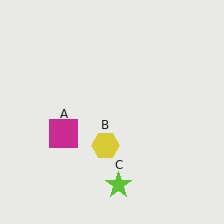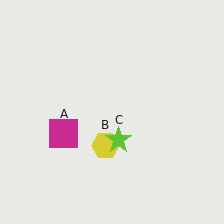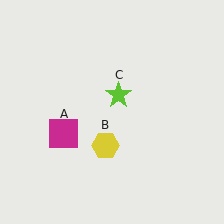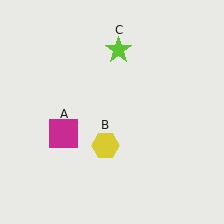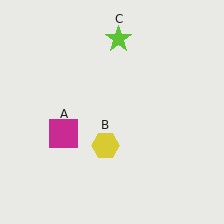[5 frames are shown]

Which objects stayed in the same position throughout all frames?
Magenta square (object A) and yellow hexagon (object B) remained stationary.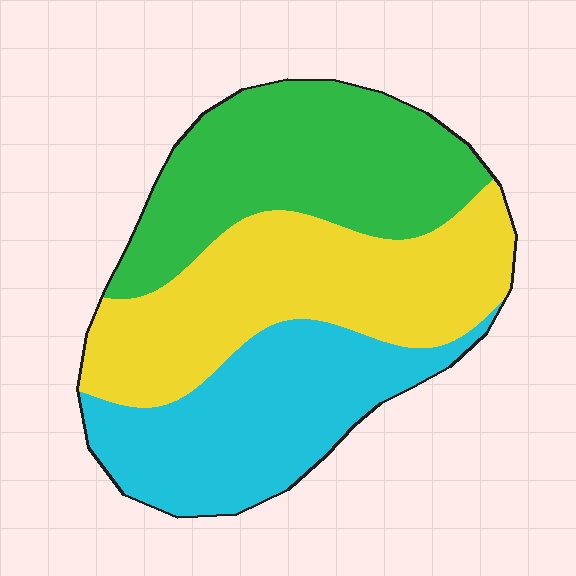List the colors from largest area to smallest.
From largest to smallest: yellow, green, cyan.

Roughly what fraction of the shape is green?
Green covers 33% of the shape.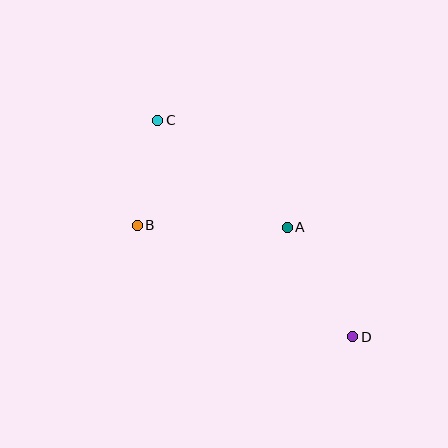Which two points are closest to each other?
Points B and C are closest to each other.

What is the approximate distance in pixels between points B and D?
The distance between B and D is approximately 242 pixels.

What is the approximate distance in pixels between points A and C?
The distance between A and C is approximately 168 pixels.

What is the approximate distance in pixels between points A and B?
The distance between A and B is approximately 150 pixels.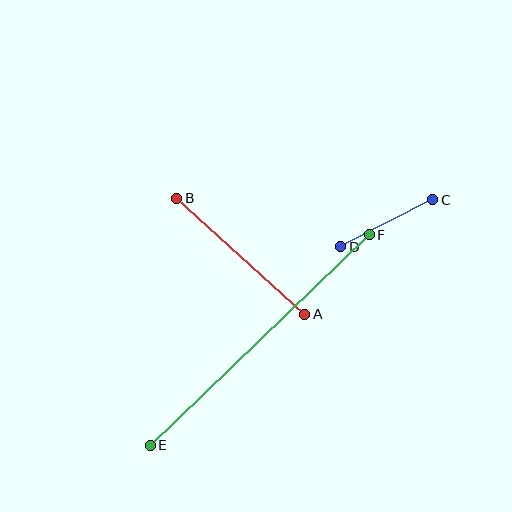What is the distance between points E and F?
The distance is approximately 304 pixels.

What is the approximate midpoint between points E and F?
The midpoint is at approximately (260, 340) pixels.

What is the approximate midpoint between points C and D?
The midpoint is at approximately (387, 223) pixels.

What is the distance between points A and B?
The distance is approximately 173 pixels.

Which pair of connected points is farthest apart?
Points E and F are farthest apart.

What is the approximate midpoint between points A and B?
The midpoint is at approximately (241, 256) pixels.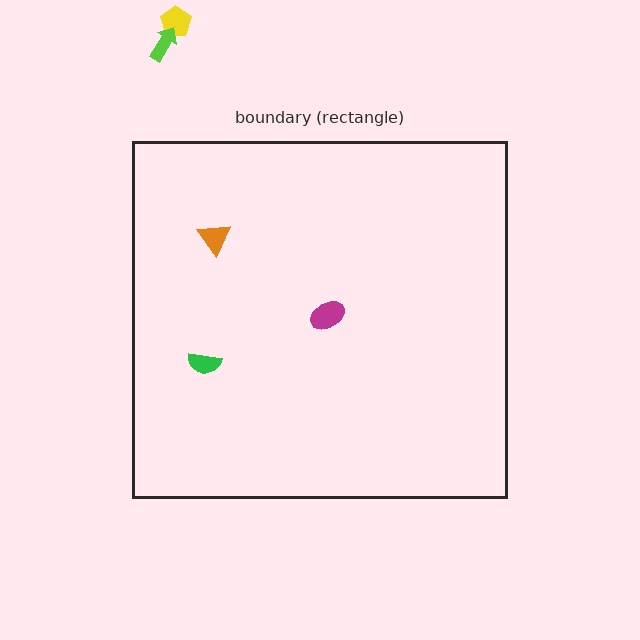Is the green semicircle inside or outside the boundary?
Inside.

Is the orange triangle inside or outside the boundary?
Inside.